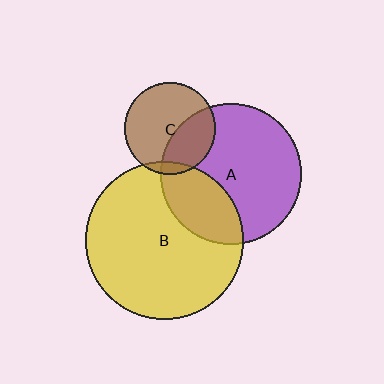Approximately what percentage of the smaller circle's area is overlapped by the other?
Approximately 5%.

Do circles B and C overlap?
Yes.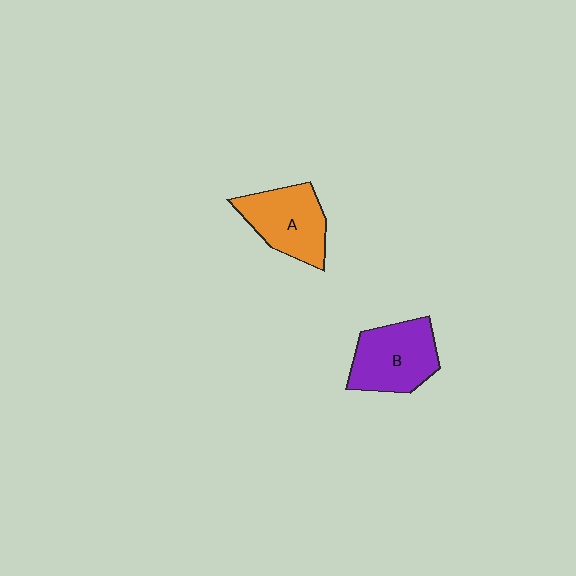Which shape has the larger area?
Shape B (purple).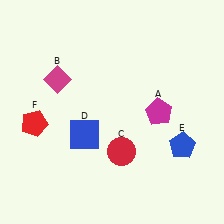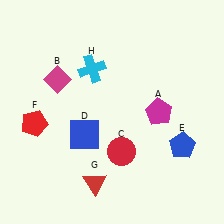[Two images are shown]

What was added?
A red triangle (G), a cyan cross (H) were added in Image 2.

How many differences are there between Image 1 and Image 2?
There are 2 differences between the two images.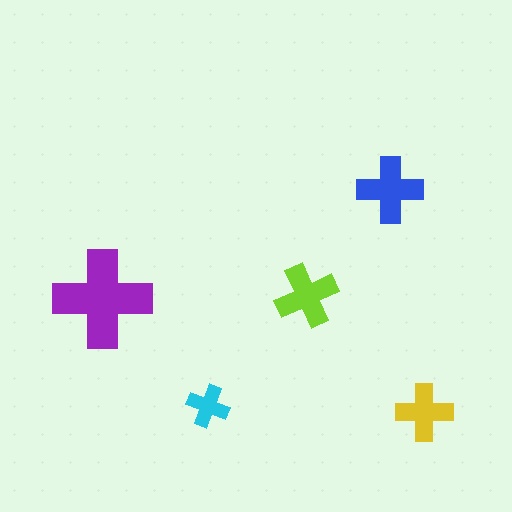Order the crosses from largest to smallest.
the purple one, the blue one, the lime one, the yellow one, the cyan one.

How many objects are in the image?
There are 5 objects in the image.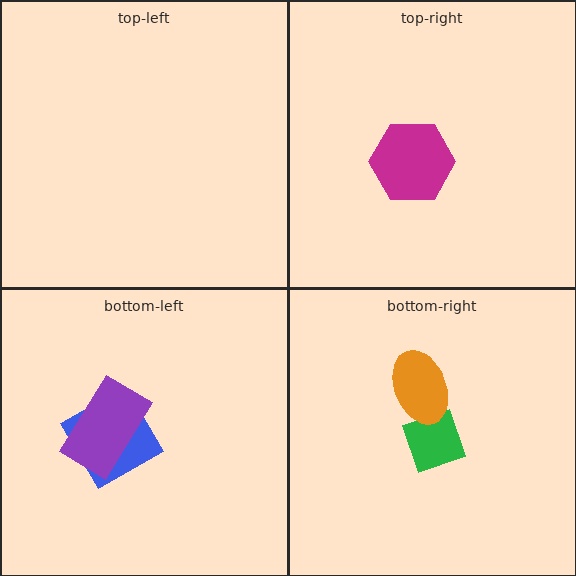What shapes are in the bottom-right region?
The green diamond, the orange ellipse.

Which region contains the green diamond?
The bottom-right region.